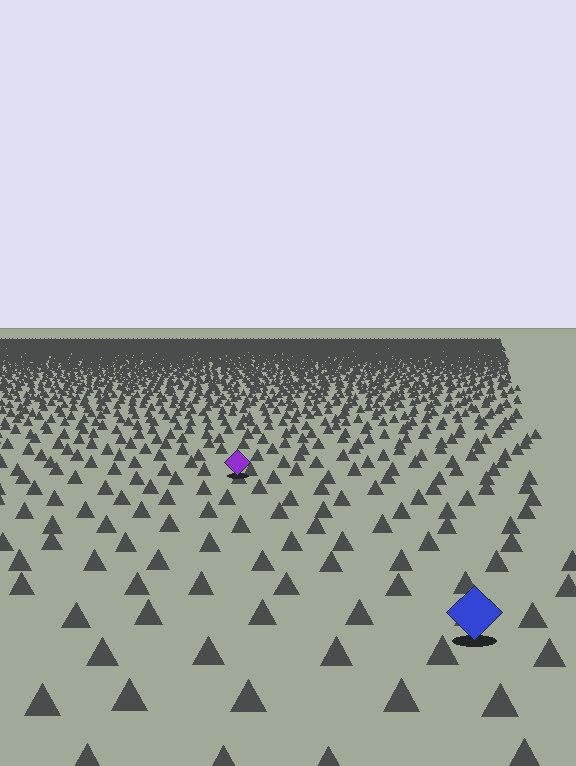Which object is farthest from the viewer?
The purple diamond is farthest from the viewer. It appears smaller and the ground texture around it is denser.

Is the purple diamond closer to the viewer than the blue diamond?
No. The blue diamond is closer — you can tell from the texture gradient: the ground texture is coarser near it.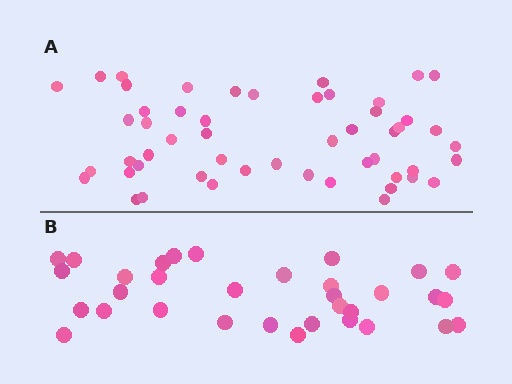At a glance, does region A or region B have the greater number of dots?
Region A (the top region) has more dots.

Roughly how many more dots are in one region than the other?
Region A has approximately 20 more dots than region B.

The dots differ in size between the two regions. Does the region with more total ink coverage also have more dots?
No. Region B has more total ink coverage because its dots are larger, but region A actually contains more individual dots. Total area can be misleading — the number of items is what matters here.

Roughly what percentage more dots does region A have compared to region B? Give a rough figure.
About 60% more.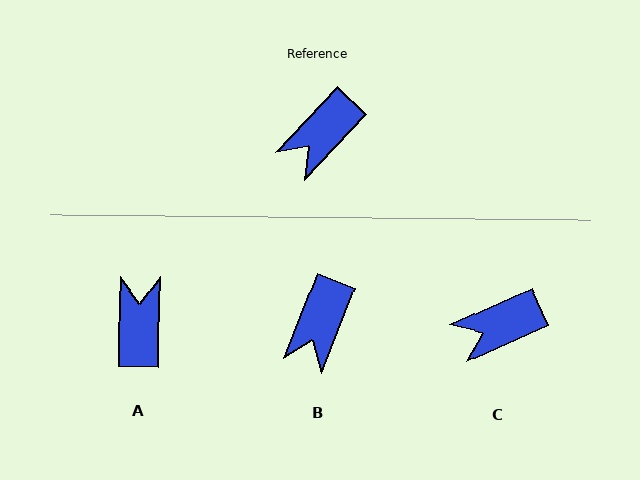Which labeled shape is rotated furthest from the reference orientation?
A, about 137 degrees away.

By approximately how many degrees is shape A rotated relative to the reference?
Approximately 137 degrees clockwise.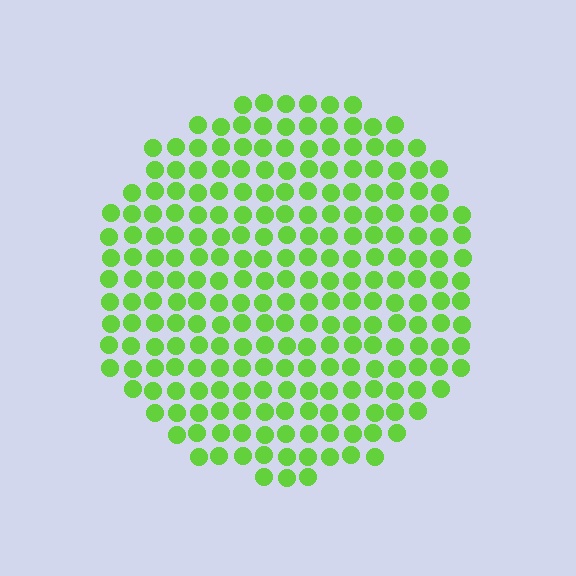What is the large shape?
The large shape is a circle.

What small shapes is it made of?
It is made of small circles.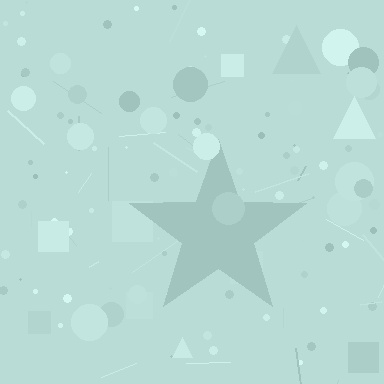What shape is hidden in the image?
A star is hidden in the image.